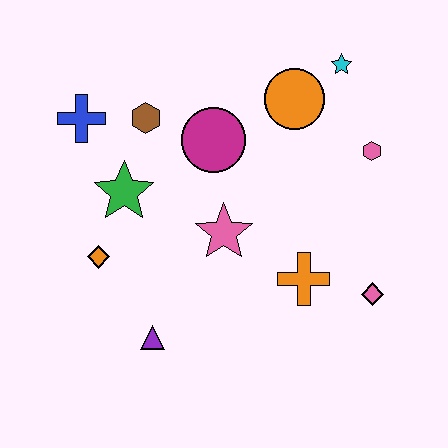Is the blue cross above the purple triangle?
Yes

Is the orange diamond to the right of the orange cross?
No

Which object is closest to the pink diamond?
The orange cross is closest to the pink diamond.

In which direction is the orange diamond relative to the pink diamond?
The orange diamond is to the left of the pink diamond.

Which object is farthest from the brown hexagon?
The pink diamond is farthest from the brown hexagon.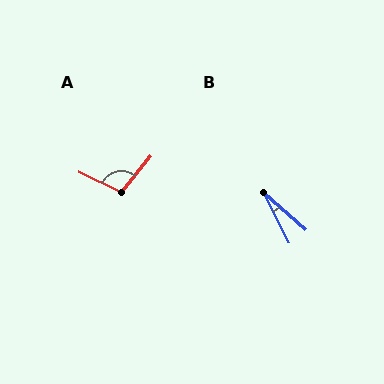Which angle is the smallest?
B, at approximately 21 degrees.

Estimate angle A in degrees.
Approximately 103 degrees.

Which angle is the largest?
A, at approximately 103 degrees.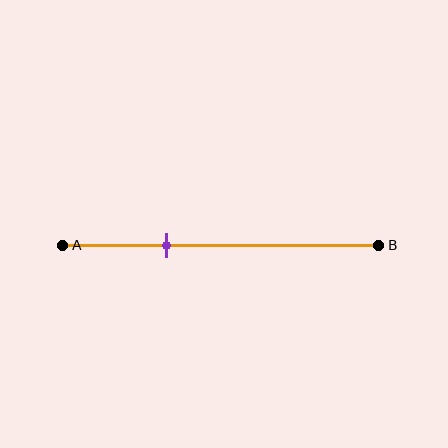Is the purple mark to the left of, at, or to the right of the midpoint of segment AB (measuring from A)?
The purple mark is to the left of the midpoint of segment AB.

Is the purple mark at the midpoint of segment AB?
No, the mark is at about 35% from A, not at the 50% midpoint.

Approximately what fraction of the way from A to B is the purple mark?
The purple mark is approximately 35% of the way from A to B.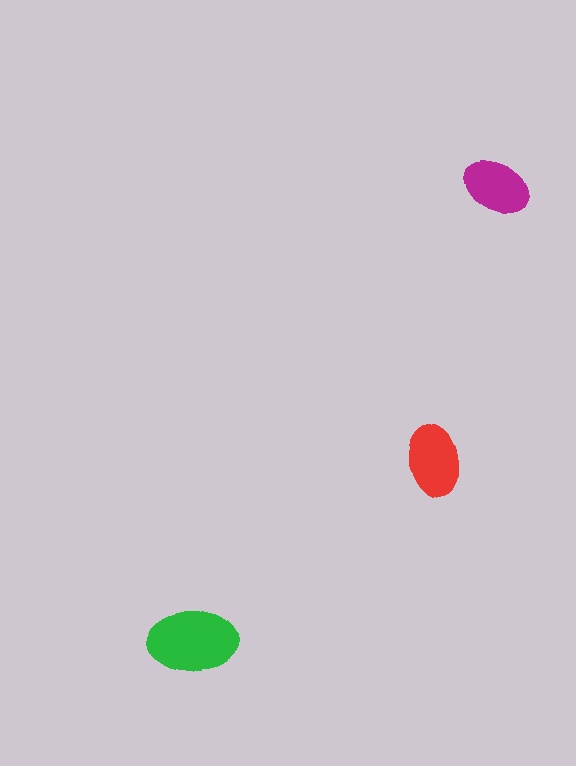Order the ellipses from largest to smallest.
the green one, the red one, the magenta one.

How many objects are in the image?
There are 3 objects in the image.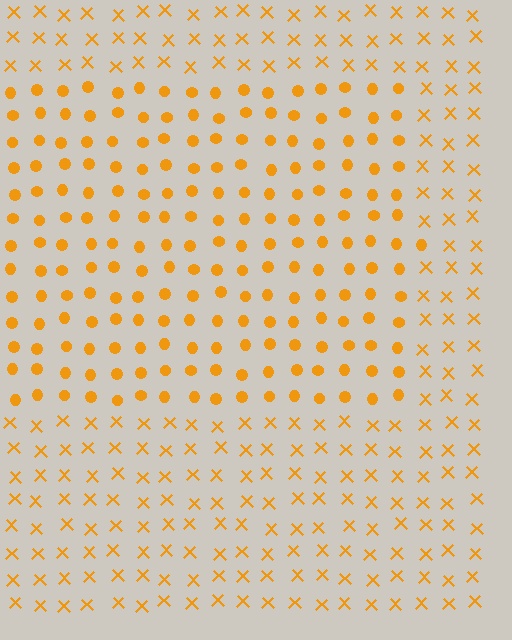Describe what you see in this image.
The image is filled with small orange elements arranged in a uniform grid. A rectangle-shaped region contains circles, while the surrounding area contains X marks. The boundary is defined purely by the change in element shape.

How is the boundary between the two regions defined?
The boundary is defined by a change in element shape: circles inside vs. X marks outside. All elements share the same color and spacing.